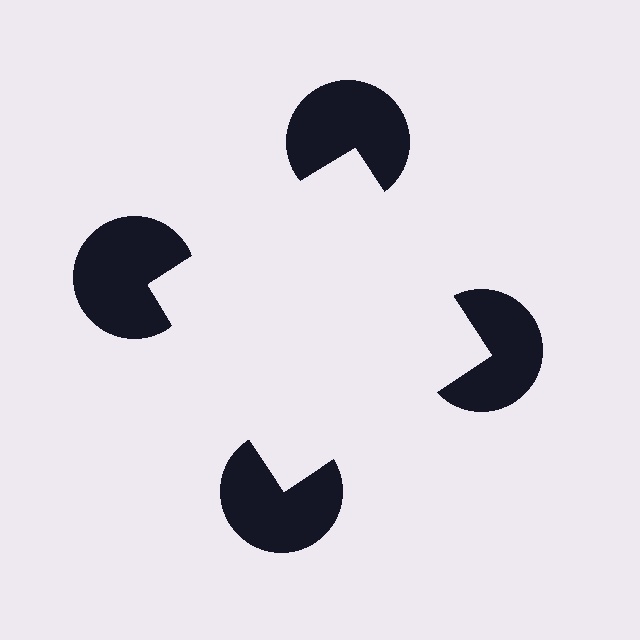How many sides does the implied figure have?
4 sides.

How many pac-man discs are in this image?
There are 4 — one at each vertex of the illusory square.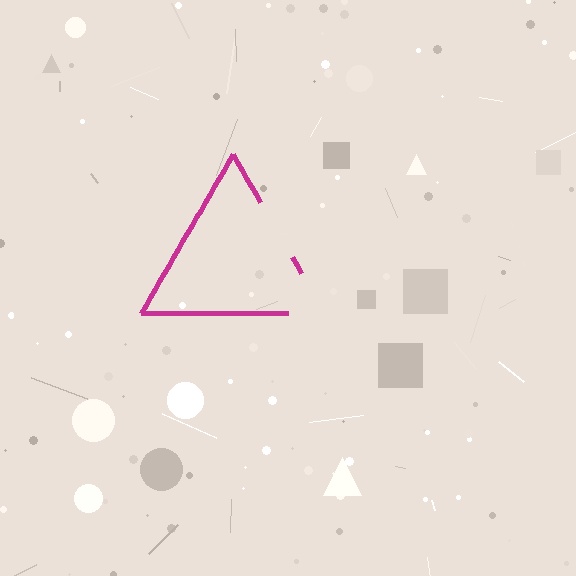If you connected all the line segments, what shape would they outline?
They would outline a triangle.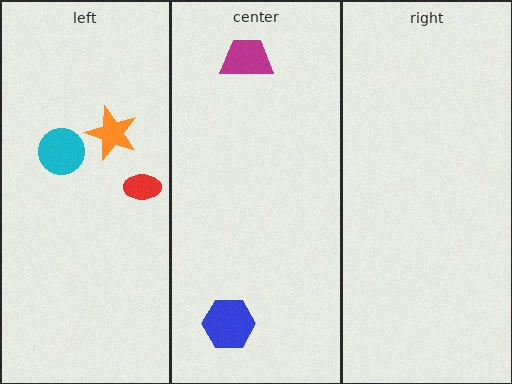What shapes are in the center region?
The blue hexagon, the magenta trapezoid.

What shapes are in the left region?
The red ellipse, the cyan circle, the orange star.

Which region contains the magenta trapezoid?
The center region.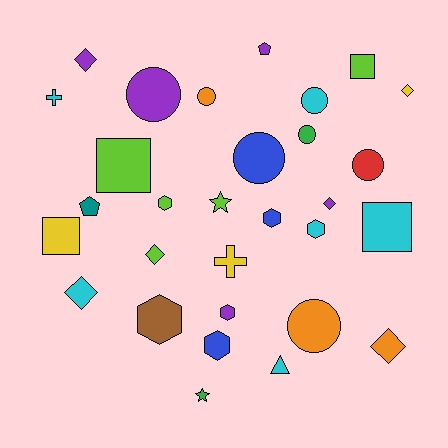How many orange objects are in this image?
There are 3 orange objects.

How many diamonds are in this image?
There are 6 diamonds.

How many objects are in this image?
There are 30 objects.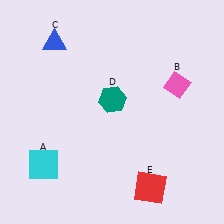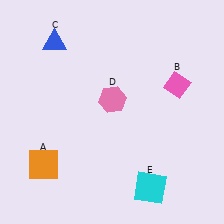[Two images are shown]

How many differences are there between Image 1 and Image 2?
There are 3 differences between the two images.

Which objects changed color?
A changed from cyan to orange. D changed from teal to pink. E changed from red to cyan.